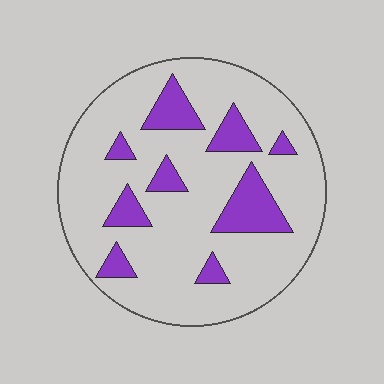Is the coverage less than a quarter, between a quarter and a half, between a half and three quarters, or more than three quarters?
Less than a quarter.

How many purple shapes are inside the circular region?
9.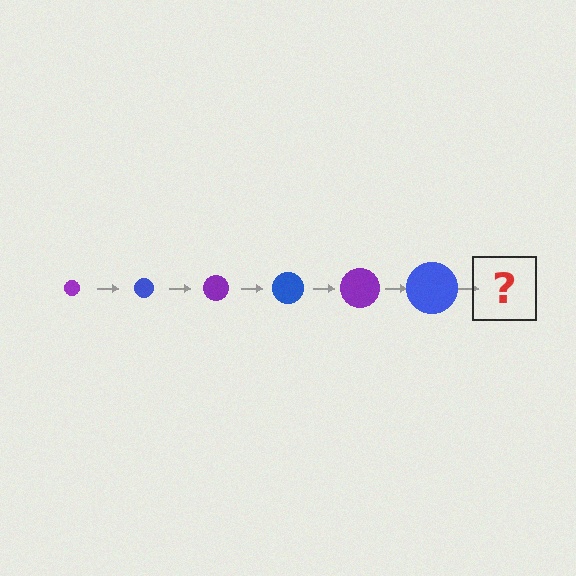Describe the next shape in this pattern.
It should be a purple circle, larger than the previous one.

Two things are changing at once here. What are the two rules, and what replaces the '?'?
The two rules are that the circle grows larger each step and the color cycles through purple and blue. The '?' should be a purple circle, larger than the previous one.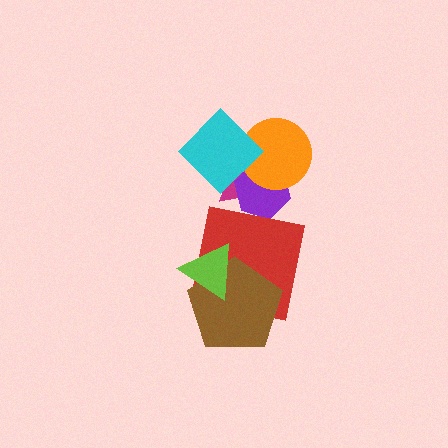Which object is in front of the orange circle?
The cyan diamond is in front of the orange circle.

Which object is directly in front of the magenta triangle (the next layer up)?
The purple hexagon is directly in front of the magenta triangle.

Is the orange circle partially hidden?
Yes, it is partially covered by another shape.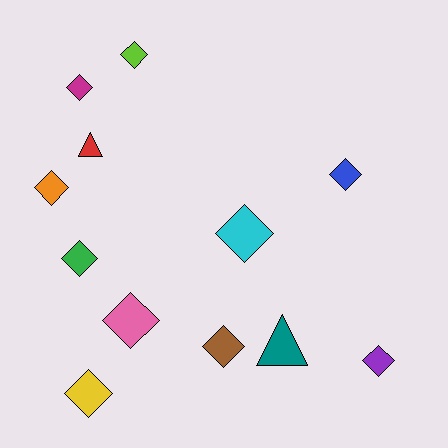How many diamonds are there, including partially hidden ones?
There are 10 diamonds.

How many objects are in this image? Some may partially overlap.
There are 12 objects.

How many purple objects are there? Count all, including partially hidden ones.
There is 1 purple object.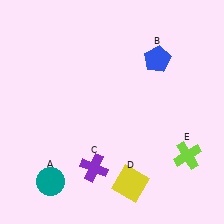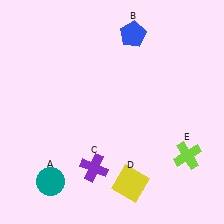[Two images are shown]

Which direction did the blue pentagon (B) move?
The blue pentagon (B) moved up.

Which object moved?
The blue pentagon (B) moved up.